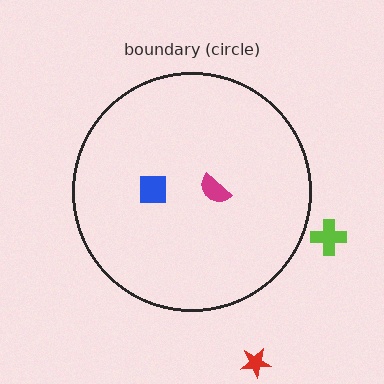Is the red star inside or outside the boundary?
Outside.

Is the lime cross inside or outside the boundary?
Outside.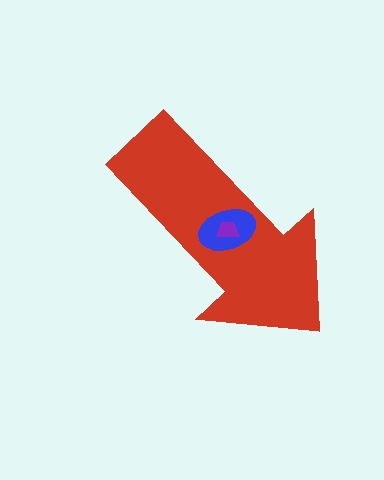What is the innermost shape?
The purple trapezoid.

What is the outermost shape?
The red arrow.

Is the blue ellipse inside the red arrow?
Yes.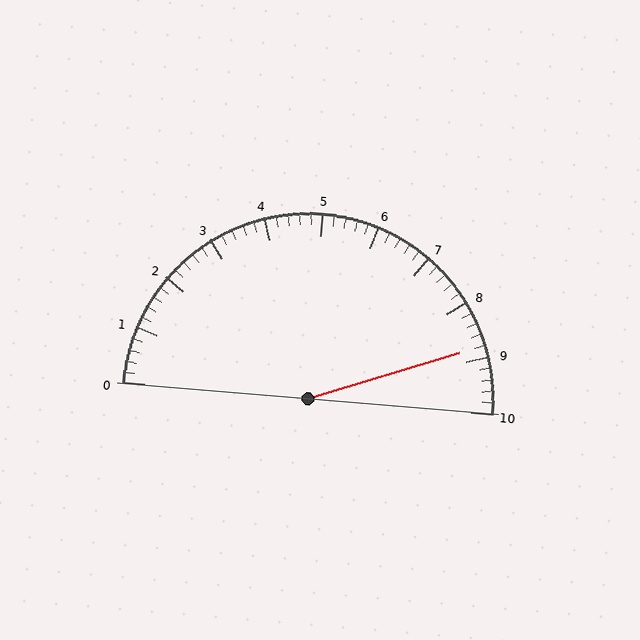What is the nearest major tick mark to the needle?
The nearest major tick mark is 9.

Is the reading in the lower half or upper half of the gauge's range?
The reading is in the upper half of the range (0 to 10).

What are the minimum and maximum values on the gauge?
The gauge ranges from 0 to 10.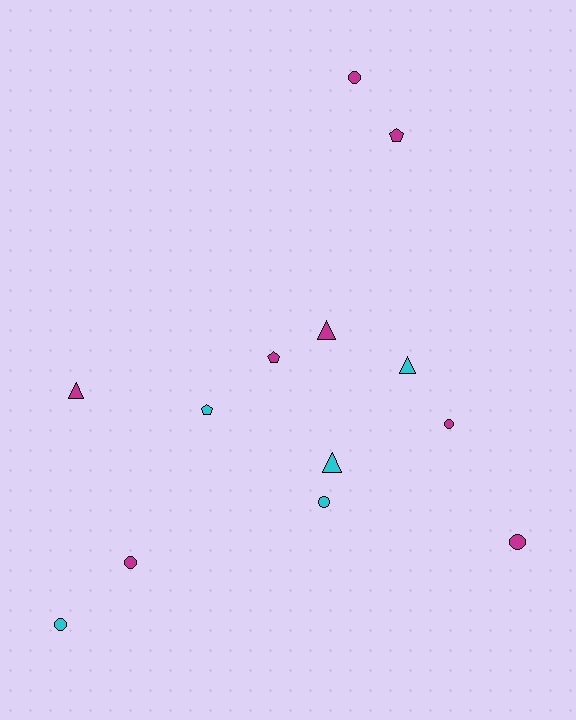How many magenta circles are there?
There are 4 magenta circles.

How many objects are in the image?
There are 13 objects.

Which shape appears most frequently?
Circle, with 6 objects.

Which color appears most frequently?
Magenta, with 8 objects.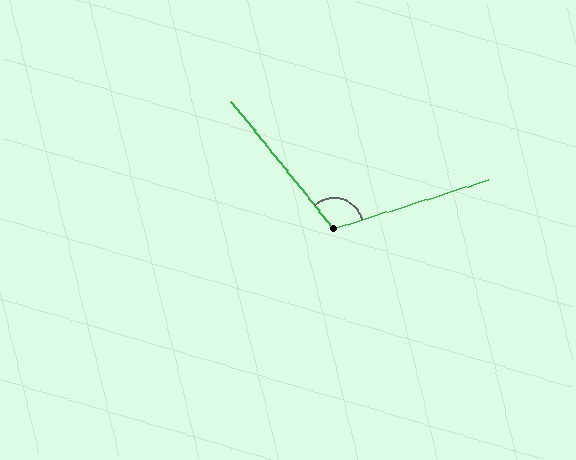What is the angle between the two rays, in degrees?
Approximately 111 degrees.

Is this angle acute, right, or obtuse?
It is obtuse.